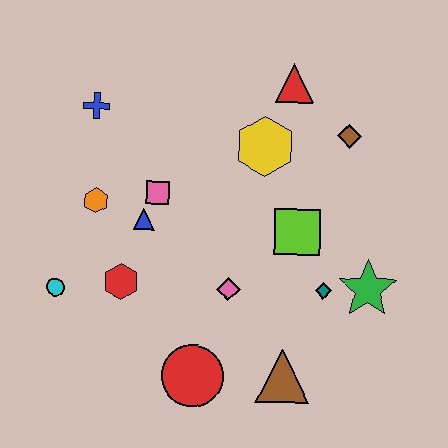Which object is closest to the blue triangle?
The pink square is closest to the blue triangle.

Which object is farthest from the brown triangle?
The blue cross is farthest from the brown triangle.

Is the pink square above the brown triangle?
Yes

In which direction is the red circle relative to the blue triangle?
The red circle is below the blue triangle.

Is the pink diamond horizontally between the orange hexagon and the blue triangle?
No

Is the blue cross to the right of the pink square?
No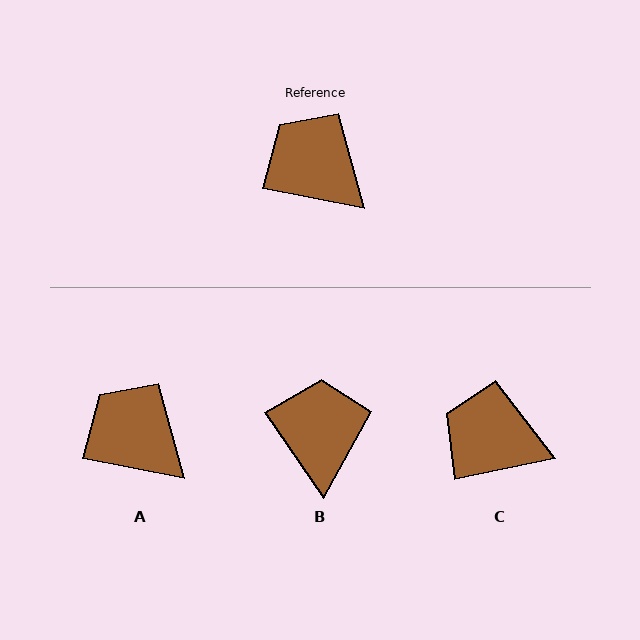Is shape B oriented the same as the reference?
No, it is off by about 44 degrees.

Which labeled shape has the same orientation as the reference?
A.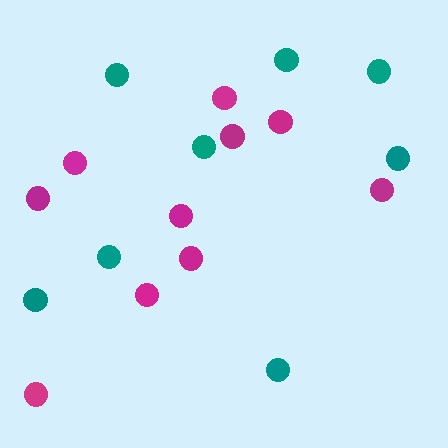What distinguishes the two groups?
There are 2 groups: one group of teal circles (8) and one group of magenta circles (10).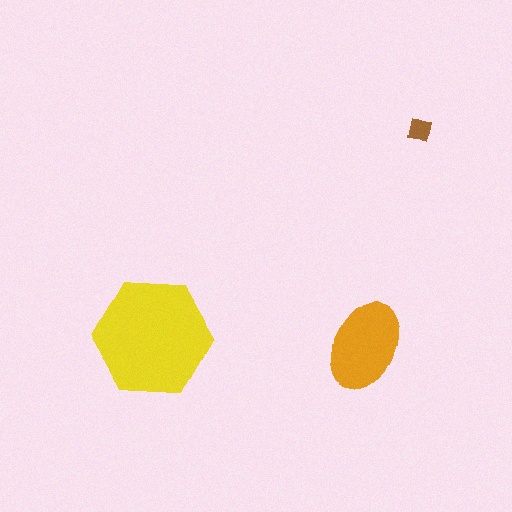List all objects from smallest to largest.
The brown square, the orange ellipse, the yellow hexagon.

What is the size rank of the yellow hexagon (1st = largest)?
1st.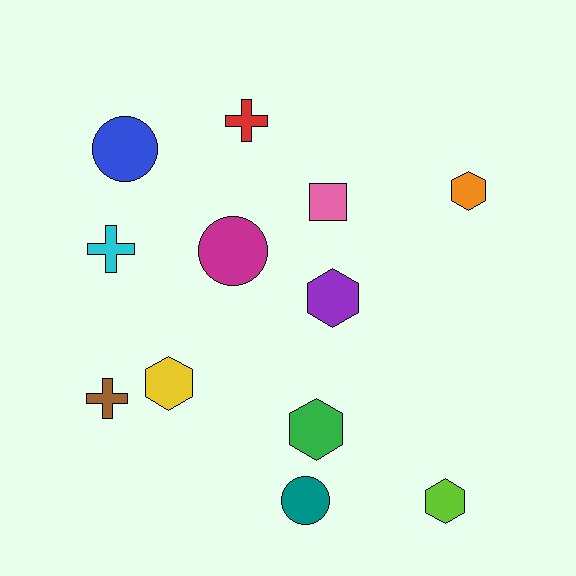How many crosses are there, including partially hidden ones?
There are 3 crosses.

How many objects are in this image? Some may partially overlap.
There are 12 objects.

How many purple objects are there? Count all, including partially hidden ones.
There is 1 purple object.